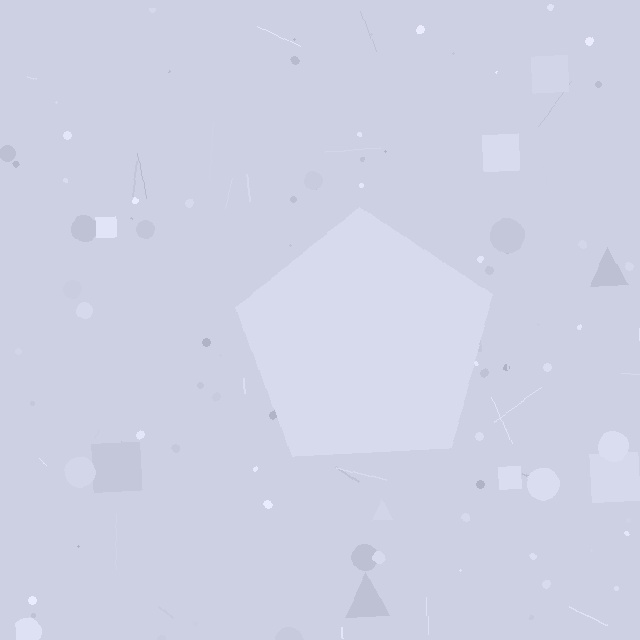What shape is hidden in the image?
A pentagon is hidden in the image.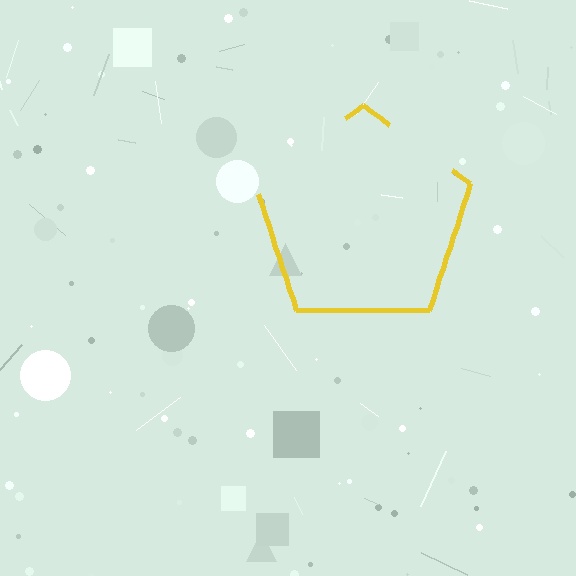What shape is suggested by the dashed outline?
The dashed outline suggests a pentagon.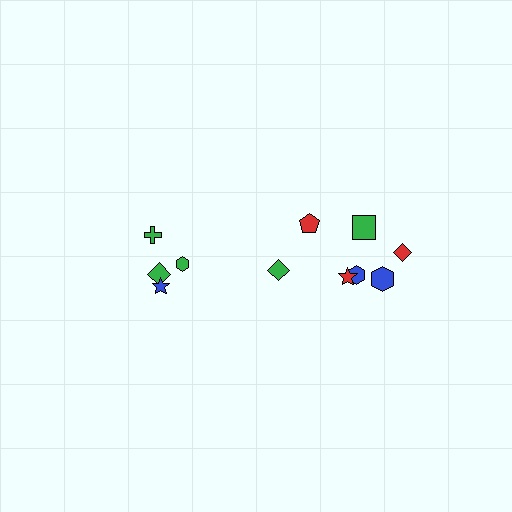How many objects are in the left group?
There are 4 objects.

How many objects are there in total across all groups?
There are 11 objects.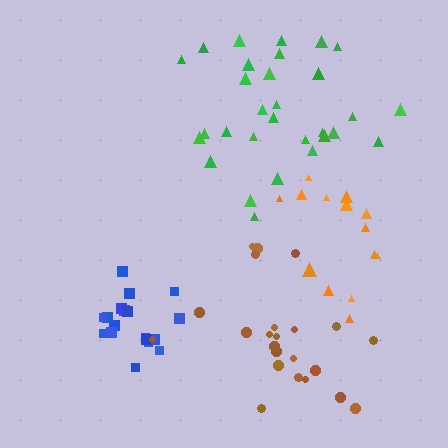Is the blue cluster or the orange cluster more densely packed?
Blue.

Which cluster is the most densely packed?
Blue.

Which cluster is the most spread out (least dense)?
Brown.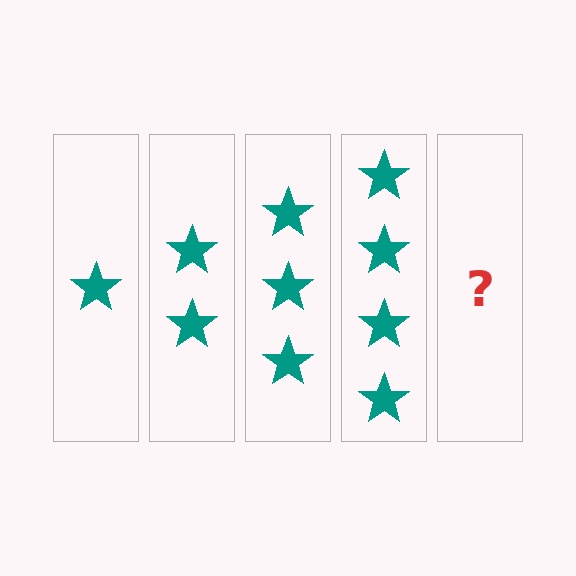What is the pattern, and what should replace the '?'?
The pattern is that each step adds one more star. The '?' should be 5 stars.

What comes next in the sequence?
The next element should be 5 stars.